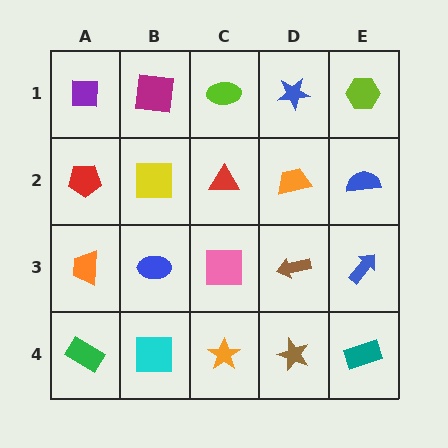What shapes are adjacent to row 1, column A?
A red pentagon (row 2, column A), a magenta square (row 1, column B).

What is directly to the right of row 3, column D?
A blue arrow.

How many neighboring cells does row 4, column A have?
2.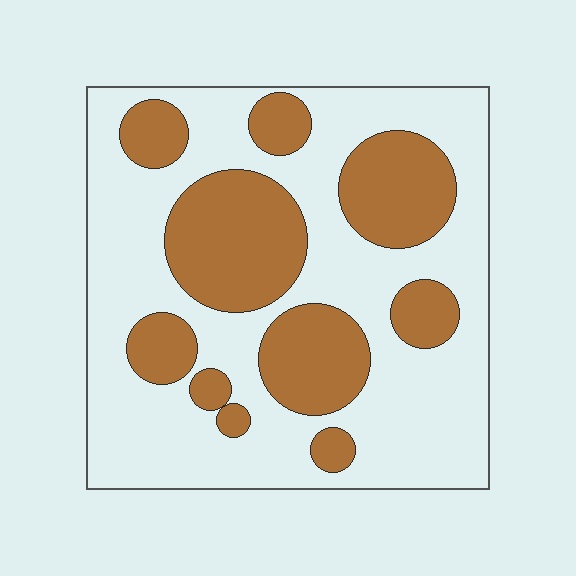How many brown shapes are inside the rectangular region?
10.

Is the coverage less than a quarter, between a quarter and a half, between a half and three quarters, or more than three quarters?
Between a quarter and a half.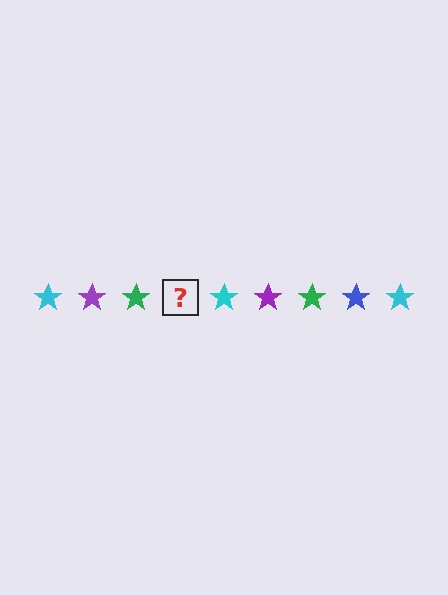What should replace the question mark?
The question mark should be replaced with a blue star.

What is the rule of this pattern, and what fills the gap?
The rule is that the pattern cycles through cyan, purple, green, blue stars. The gap should be filled with a blue star.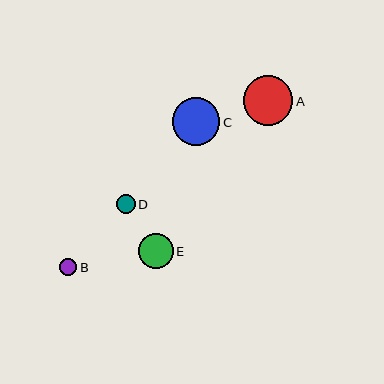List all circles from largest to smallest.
From largest to smallest: A, C, E, D, B.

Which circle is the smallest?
Circle B is the smallest with a size of approximately 17 pixels.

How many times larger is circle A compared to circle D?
Circle A is approximately 2.7 times the size of circle D.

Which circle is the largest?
Circle A is the largest with a size of approximately 49 pixels.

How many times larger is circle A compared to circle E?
Circle A is approximately 1.4 times the size of circle E.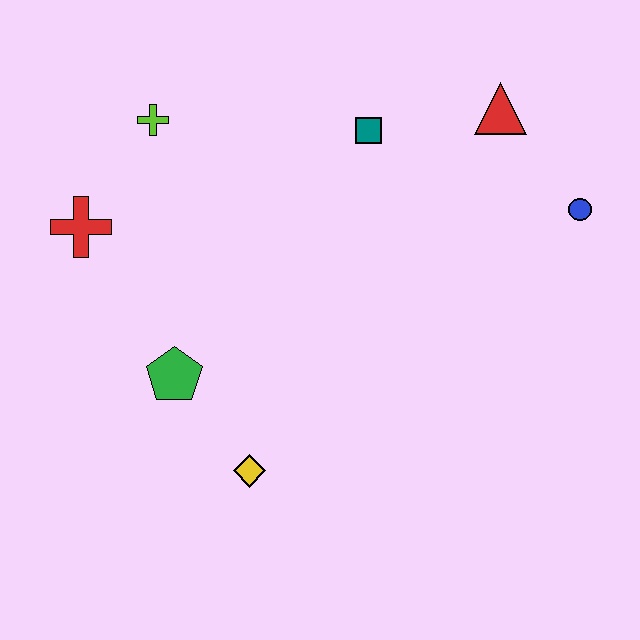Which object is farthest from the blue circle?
The red cross is farthest from the blue circle.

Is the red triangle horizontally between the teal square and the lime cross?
No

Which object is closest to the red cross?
The lime cross is closest to the red cross.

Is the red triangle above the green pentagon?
Yes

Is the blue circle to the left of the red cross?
No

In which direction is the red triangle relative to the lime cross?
The red triangle is to the right of the lime cross.